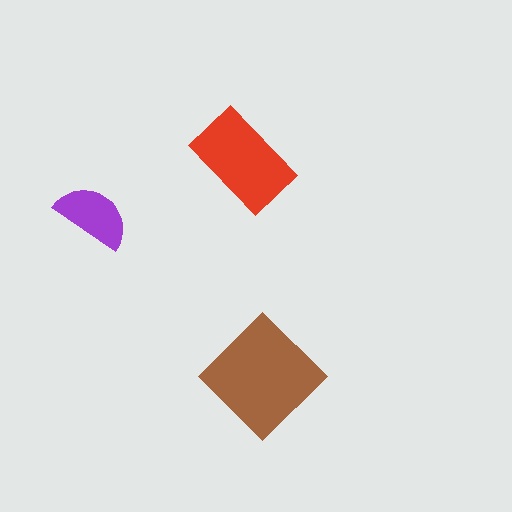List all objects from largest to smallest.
The brown diamond, the red rectangle, the purple semicircle.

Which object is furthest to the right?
The brown diamond is rightmost.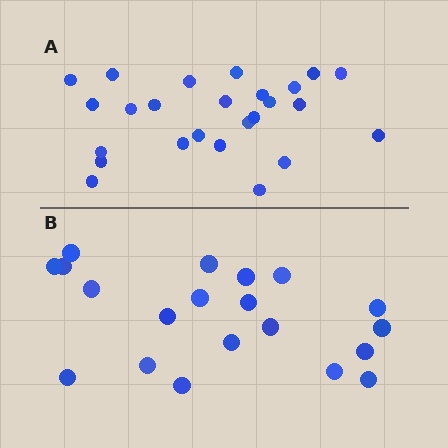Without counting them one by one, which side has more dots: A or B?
Region A (the top region) has more dots.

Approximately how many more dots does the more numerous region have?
Region A has about 5 more dots than region B.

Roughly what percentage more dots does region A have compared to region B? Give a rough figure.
About 25% more.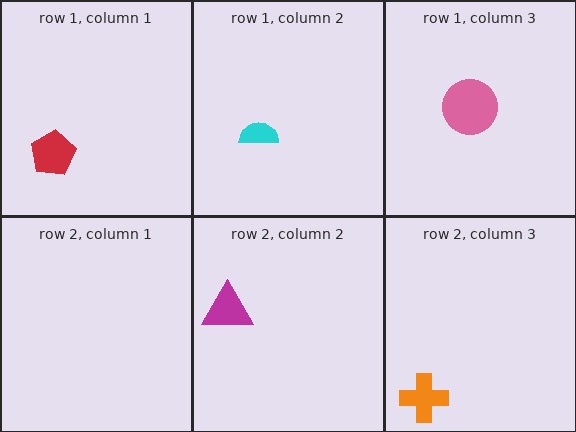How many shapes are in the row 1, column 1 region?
1.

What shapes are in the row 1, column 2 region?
The cyan semicircle.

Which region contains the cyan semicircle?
The row 1, column 2 region.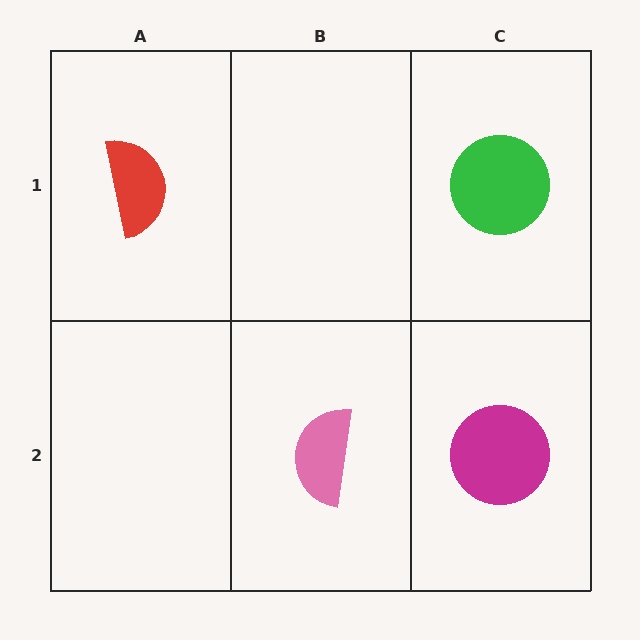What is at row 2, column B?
A pink semicircle.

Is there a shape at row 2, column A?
No, that cell is empty.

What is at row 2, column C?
A magenta circle.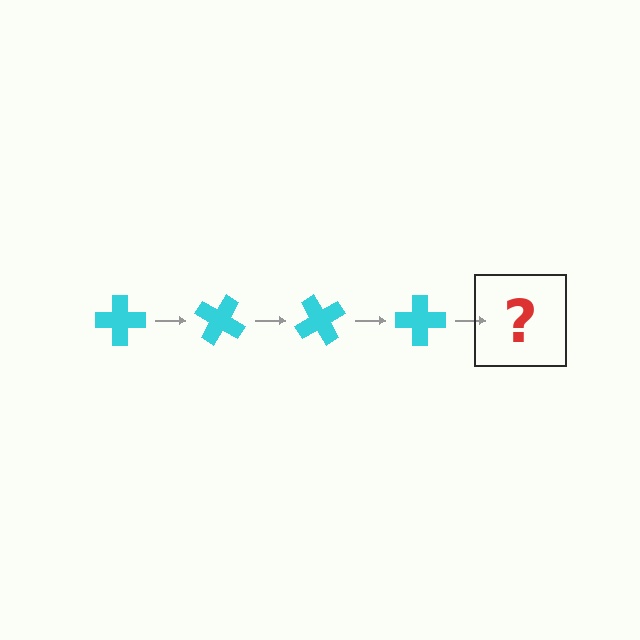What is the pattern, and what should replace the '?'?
The pattern is that the cross rotates 30 degrees each step. The '?' should be a cyan cross rotated 120 degrees.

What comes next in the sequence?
The next element should be a cyan cross rotated 120 degrees.